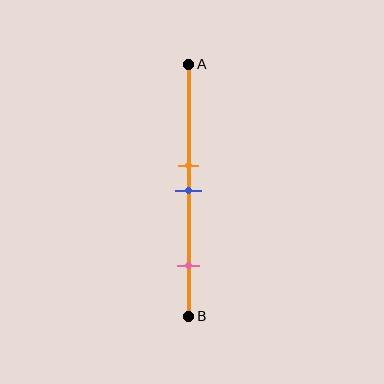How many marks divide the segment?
There are 3 marks dividing the segment.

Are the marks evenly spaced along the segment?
No, the marks are not evenly spaced.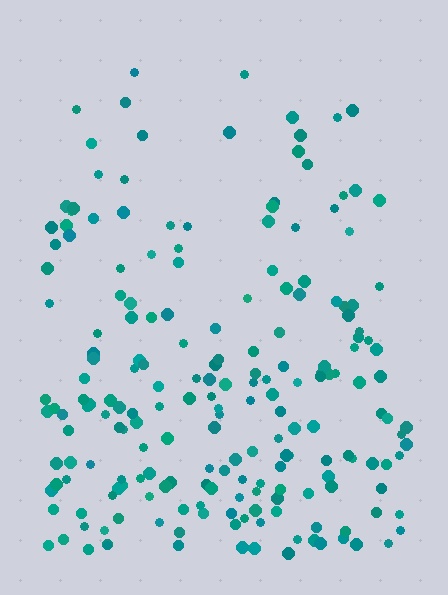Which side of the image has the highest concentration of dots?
The bottom.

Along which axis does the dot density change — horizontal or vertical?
Vertical.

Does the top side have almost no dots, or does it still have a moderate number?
Still a moderate number, just noticeably fewer than the bottom.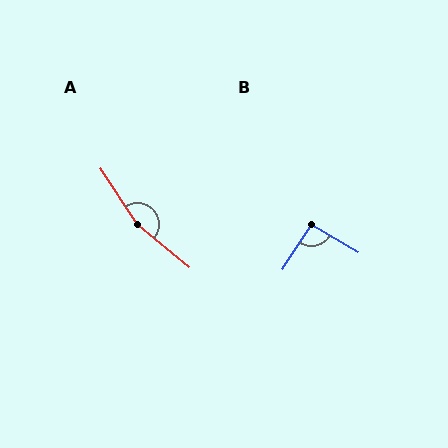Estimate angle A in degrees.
Approximately 162 degrees.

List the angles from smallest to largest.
B (92°), A (162°).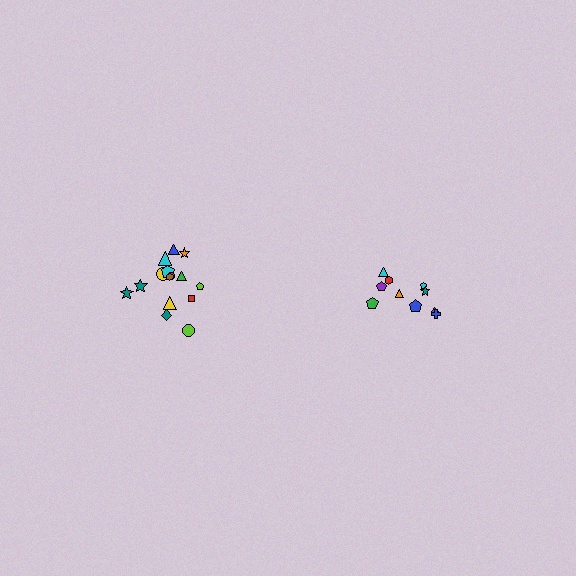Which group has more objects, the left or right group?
The left group.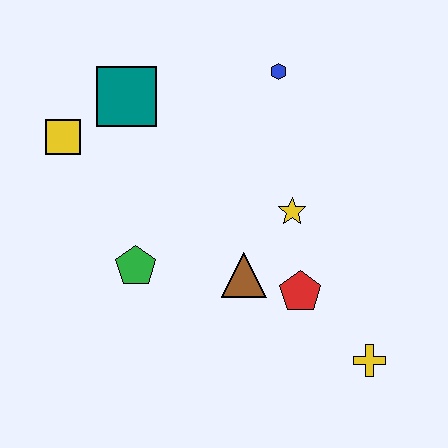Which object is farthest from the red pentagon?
The yellow square is farthest from the red pentagon.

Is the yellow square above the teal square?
No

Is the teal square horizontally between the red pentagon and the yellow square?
Yes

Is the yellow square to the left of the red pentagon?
Yes